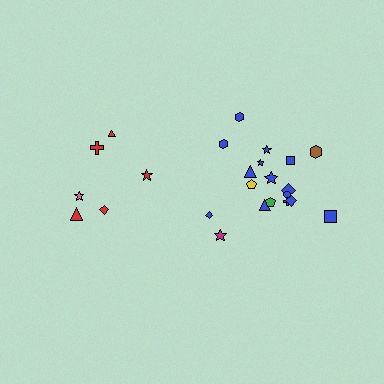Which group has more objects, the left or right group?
The right group.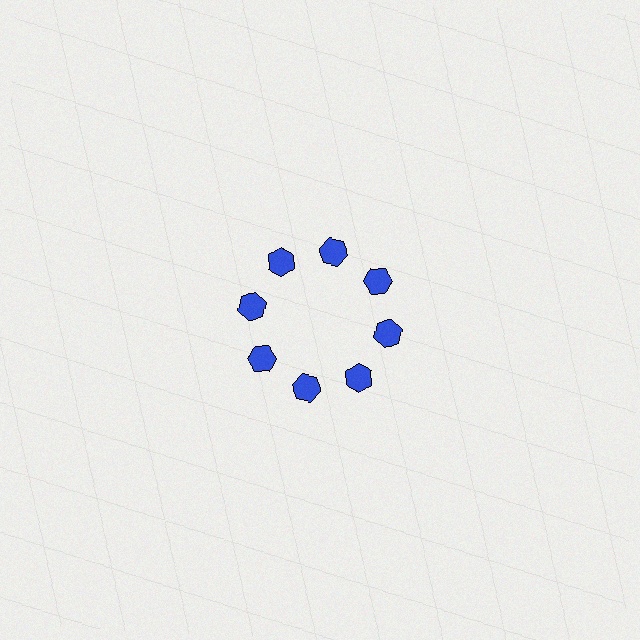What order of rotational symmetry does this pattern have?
This pattern has 8-fold rotational symmetry.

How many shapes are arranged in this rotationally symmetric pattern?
There are 8 shapes, arranged in 8 groups of 1.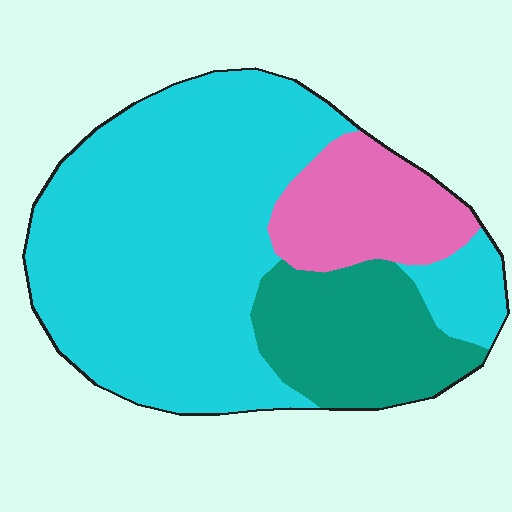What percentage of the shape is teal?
Teal covers roughly 20% of the shape.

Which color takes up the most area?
Cyan, at roughly 65%.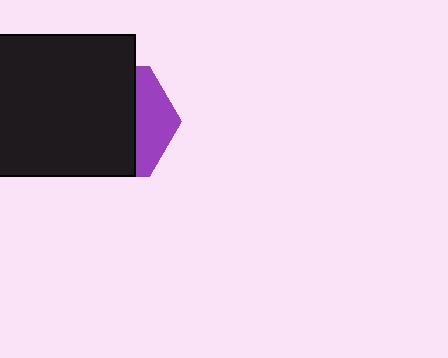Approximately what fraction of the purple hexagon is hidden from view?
Roughly 69% of the purple hexagon is hidden behind the black rectangle.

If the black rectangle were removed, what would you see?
You would see the complete purple hexagon.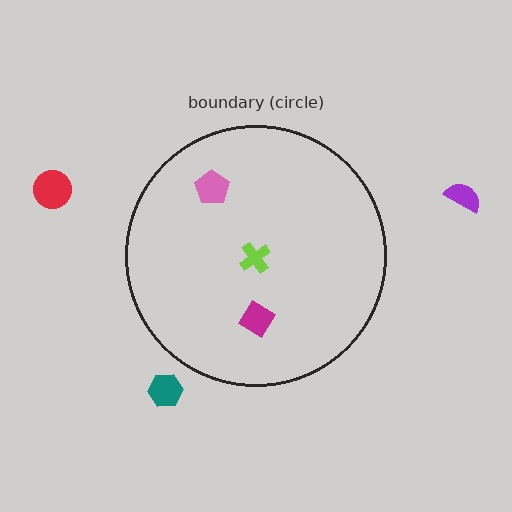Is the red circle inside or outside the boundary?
Outside.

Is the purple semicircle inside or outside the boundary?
Outside.